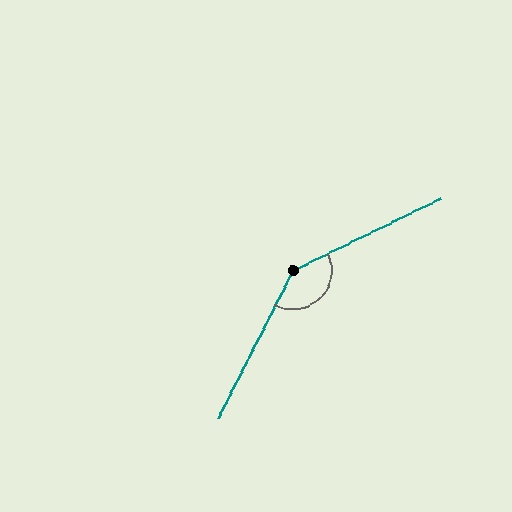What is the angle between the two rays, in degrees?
Approximately 143 degrees.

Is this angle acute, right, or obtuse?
It is obtuse.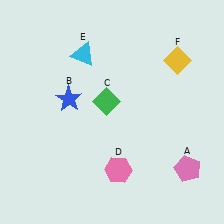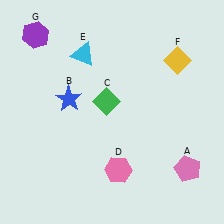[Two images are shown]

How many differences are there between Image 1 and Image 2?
There is 1 difference between the two images.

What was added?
A purple hexagon (G) was added in Image 2.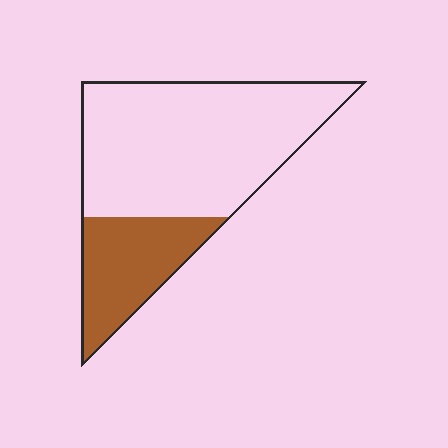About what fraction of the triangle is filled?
About one quarter (1/4).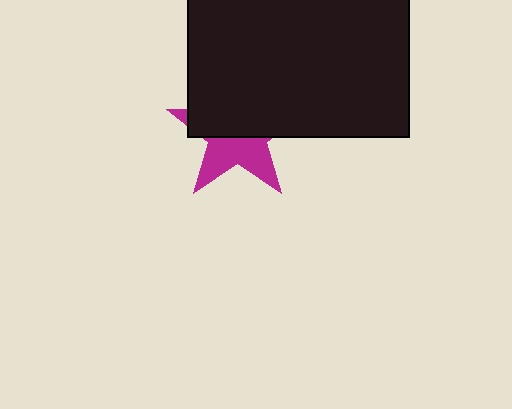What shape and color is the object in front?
The object in front is a black rectangle.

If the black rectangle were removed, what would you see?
You would see the complete magenta star.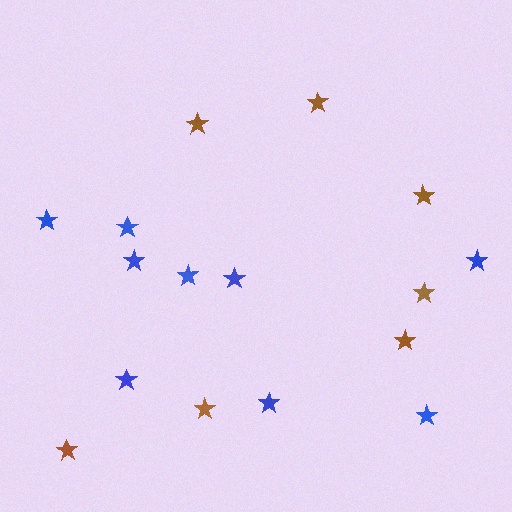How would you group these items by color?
There are 2 groups: one group of brown stars (7) and one group of blue stars (9).